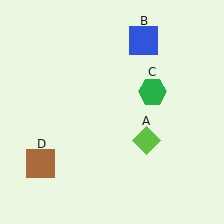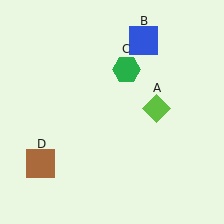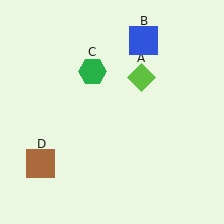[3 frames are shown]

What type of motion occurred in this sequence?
The lime diamond (object A), green hexagon (object C) rotated counterclockwise around the center of the scene.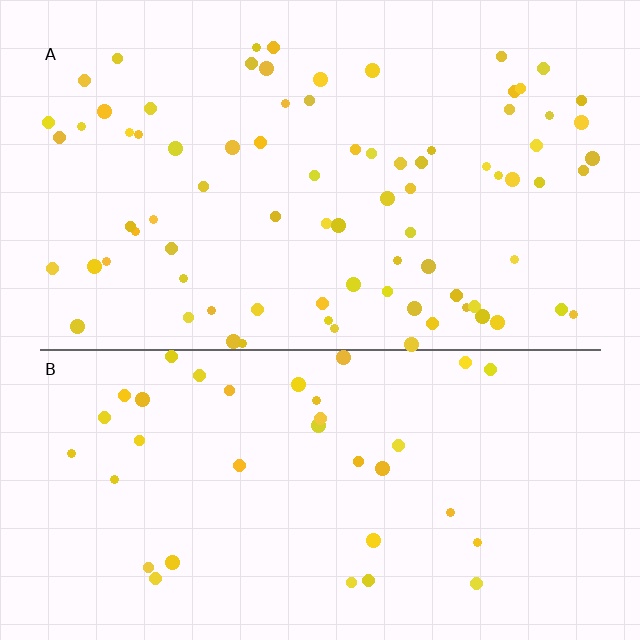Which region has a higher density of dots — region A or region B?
A (the top).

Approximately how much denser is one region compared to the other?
Approximately 2.2× — region A over region B.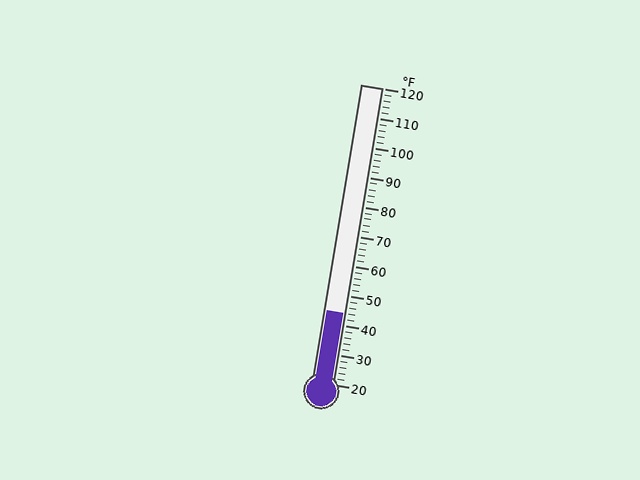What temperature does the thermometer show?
The thermometer shows approximately 44°F.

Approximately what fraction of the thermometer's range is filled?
The thermometer is filled to approximately 25% of its range.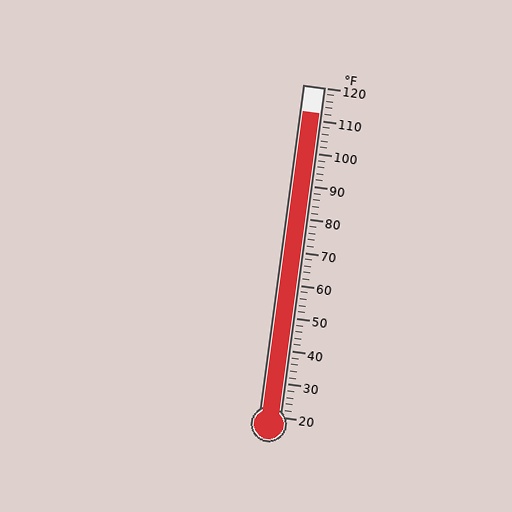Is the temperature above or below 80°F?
The temperature is above 80°F.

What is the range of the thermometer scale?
The thermometer scale ranges from 20°F to 120°F.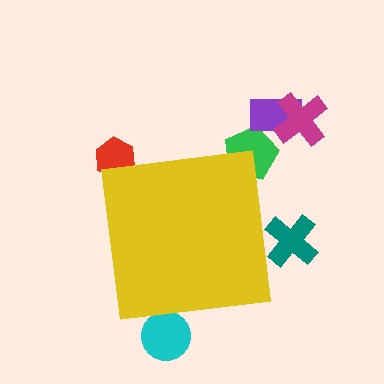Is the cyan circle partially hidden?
Yes, the cyan circle is partially hidden behind the yellow square.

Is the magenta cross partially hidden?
No, the magenta cross is fully visible.